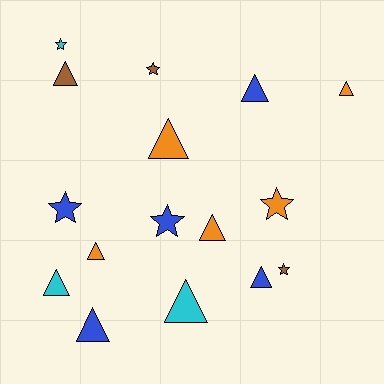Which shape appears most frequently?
Triangle, with 10 objects.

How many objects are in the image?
There are 16 objects.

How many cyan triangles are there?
There are 2 cyan triangles.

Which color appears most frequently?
Orange, with 5 objects.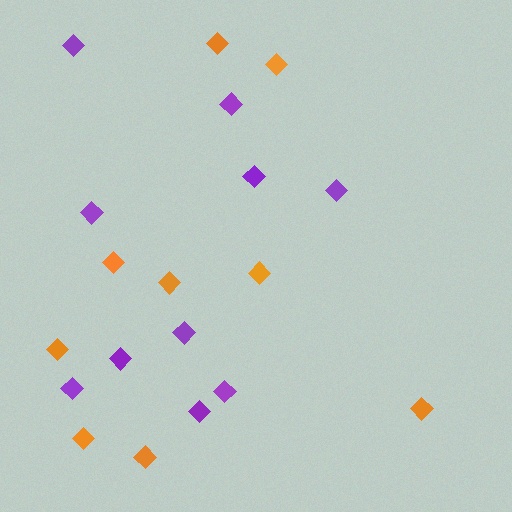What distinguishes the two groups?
There are 2 groups: one group of orange diamonds (9) and one group of purple diamonds (10).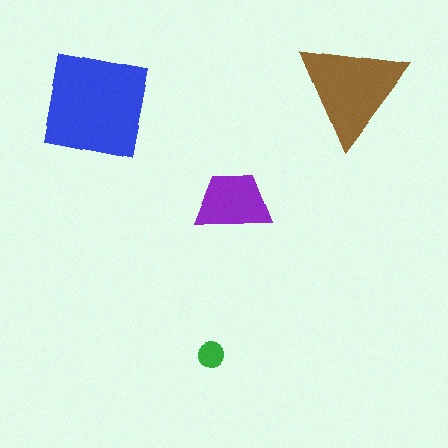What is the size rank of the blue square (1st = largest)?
1st.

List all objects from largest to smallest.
The blue square, the brown triangle, the purple trapezoid, the green circle.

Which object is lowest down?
The green circle is bottommost.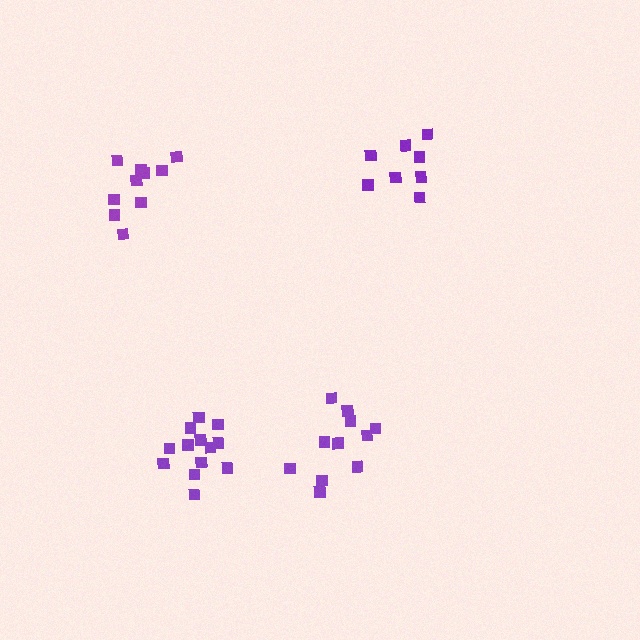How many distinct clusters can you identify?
There are 4 distinct clusters.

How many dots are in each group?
Group 1: 8 dots, Group 2: 13 dots, Group 3: 11 dots, Group 4: 10 dots (42 total).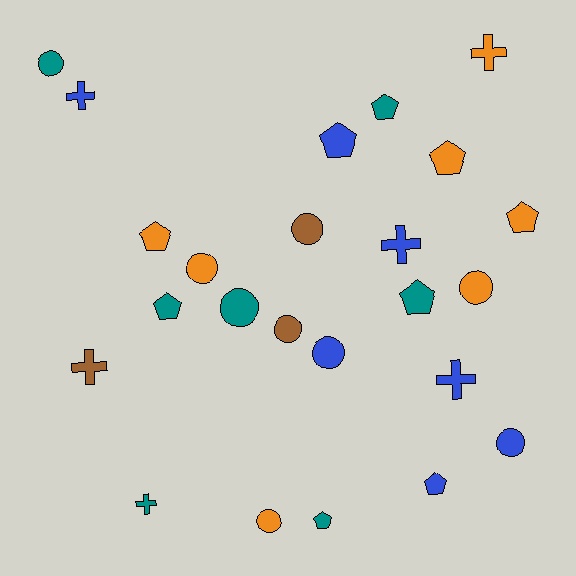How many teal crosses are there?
There is 1 teal cross.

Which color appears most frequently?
Blue, with 7 objects.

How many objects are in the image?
There are 24 objects.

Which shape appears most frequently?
Circle, with 9 objects.